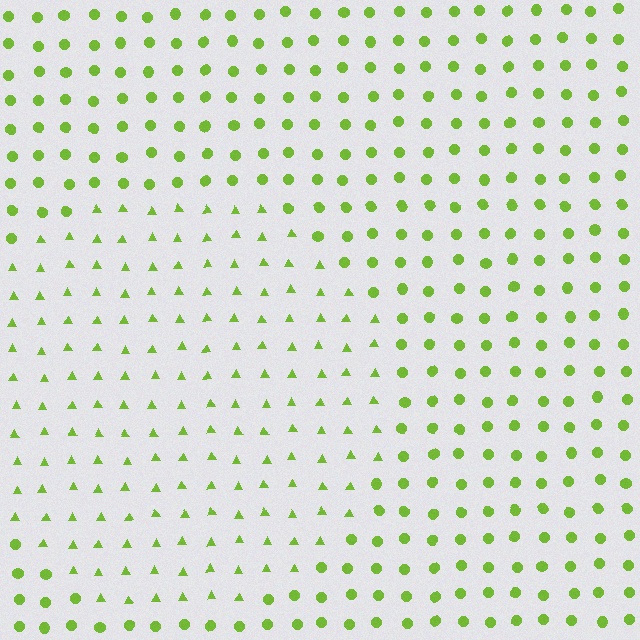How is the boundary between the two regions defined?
The boundary is defined by a change in element shape: triangles inside vs. circles outside. All elements share the same color and spacing.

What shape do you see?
I see a circle.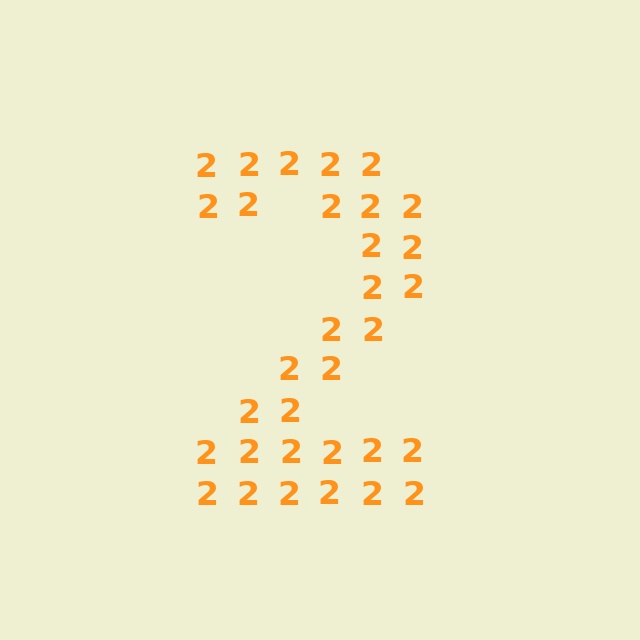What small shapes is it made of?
It is made of small digit 2's.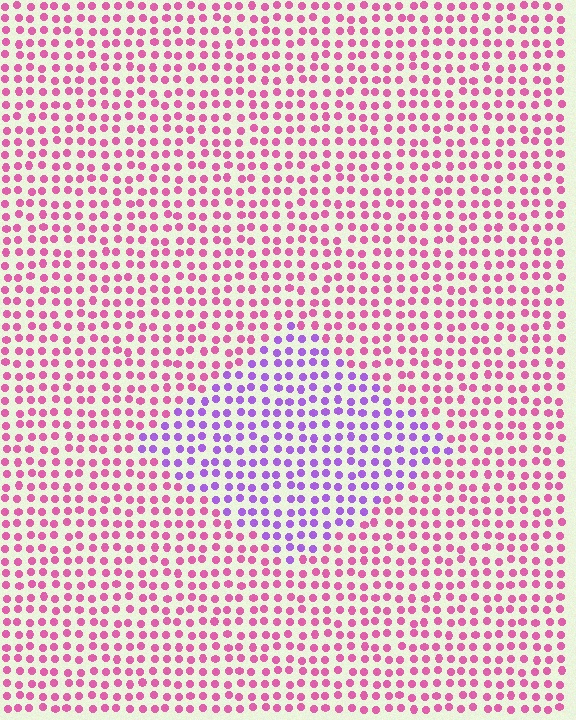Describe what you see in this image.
The image is filled with small pink elements in a uniform arrangement. A diamond-shaped region is visible where the elements are tinted to a slightly different hue, forming a subtle color boundary.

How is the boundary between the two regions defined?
The boundary is defined purely by a slight shift in hue (about 50 degrees). Spacing, size, and orientation are identical on both sides.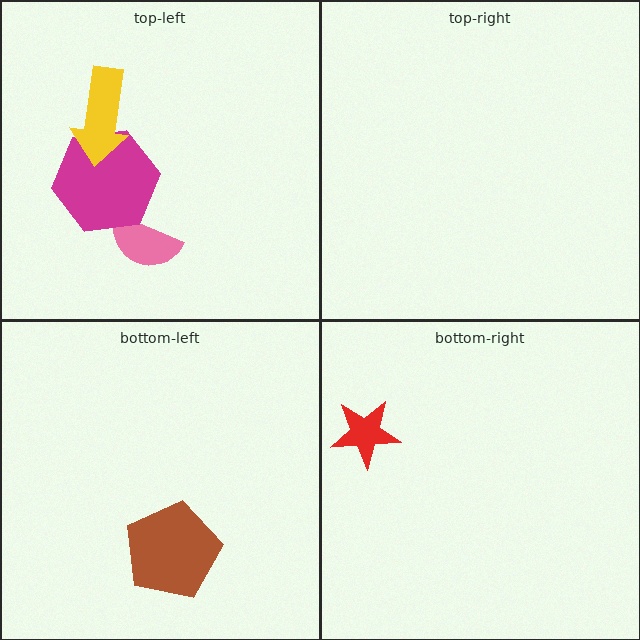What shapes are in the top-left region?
The pink semicircle, the magenta hexagon, the yellow arrow.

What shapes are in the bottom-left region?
The brown pentagon.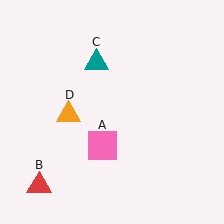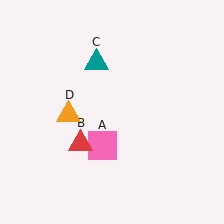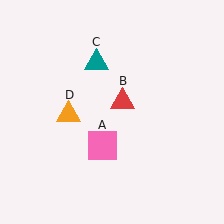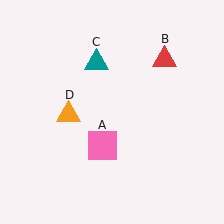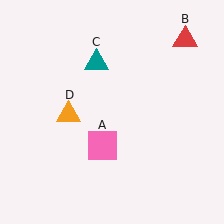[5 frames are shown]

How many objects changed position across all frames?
1 object changed position: red triangle (object B).